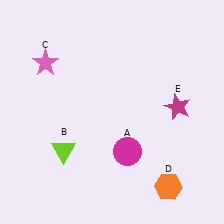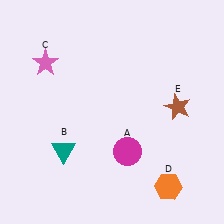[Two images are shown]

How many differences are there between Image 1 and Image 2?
There are 2 differences between the two images.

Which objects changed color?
B changed from lime to teal. E changed from magenta to brown.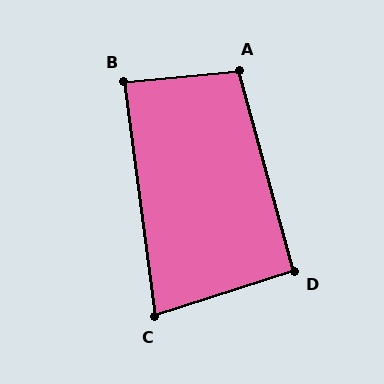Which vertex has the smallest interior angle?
C, at approximately 80 degrees.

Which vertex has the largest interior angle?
A, at approximately 100 degrees.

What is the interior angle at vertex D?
Approximately 92 degrees (approximately right).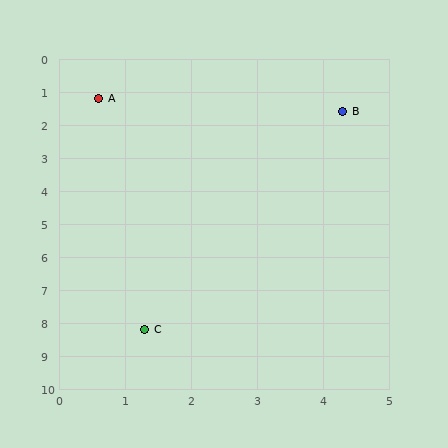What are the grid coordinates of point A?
Point A is at approximately (0.6, 1.2).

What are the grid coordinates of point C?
Point C is at approximately (1.3, 8.2).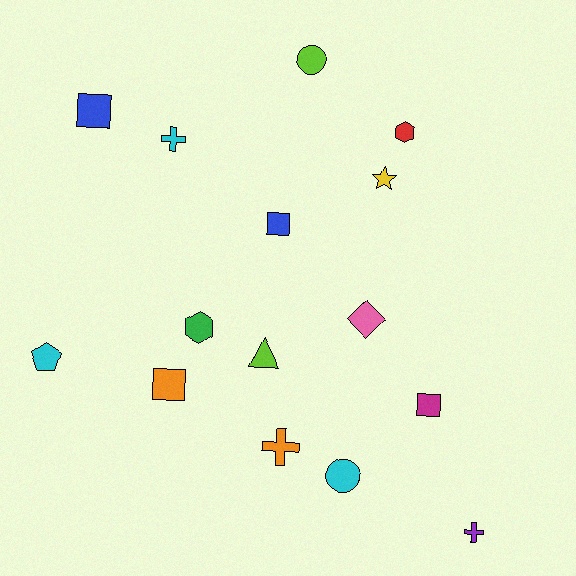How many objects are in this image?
There are 15 objects.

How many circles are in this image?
There are 2 circles.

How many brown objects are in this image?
There are no brown objects.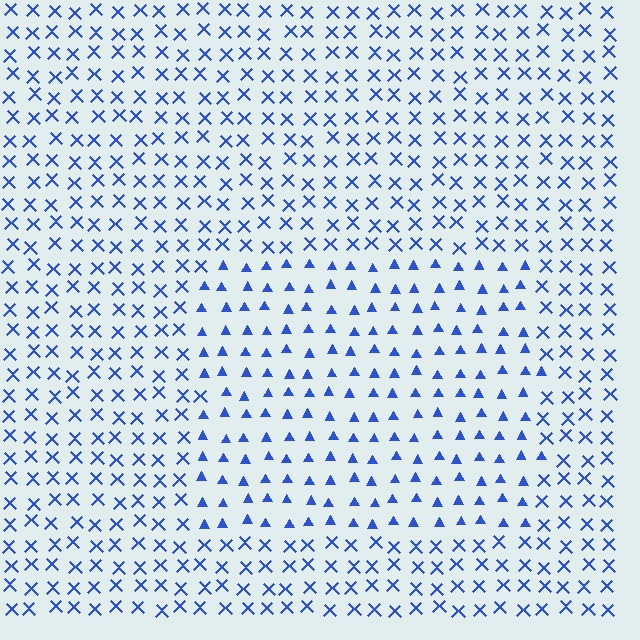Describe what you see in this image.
The image is filled with small blue elements arranged in a uniform grid. A rectangle-shaped region contains triangles, while the surrounding area contains X marks. The boundary is defined purely by the change in element shape.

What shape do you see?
I see a rectangle.